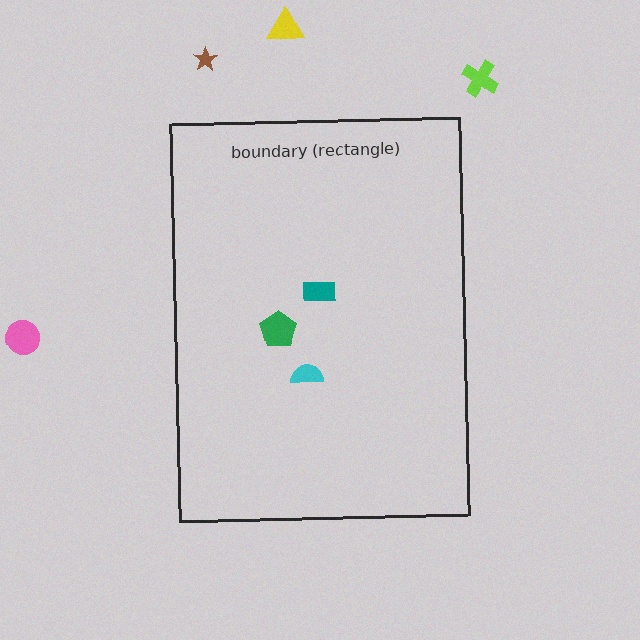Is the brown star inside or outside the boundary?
Outside.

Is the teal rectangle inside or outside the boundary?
Inside.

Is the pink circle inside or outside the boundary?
Outside.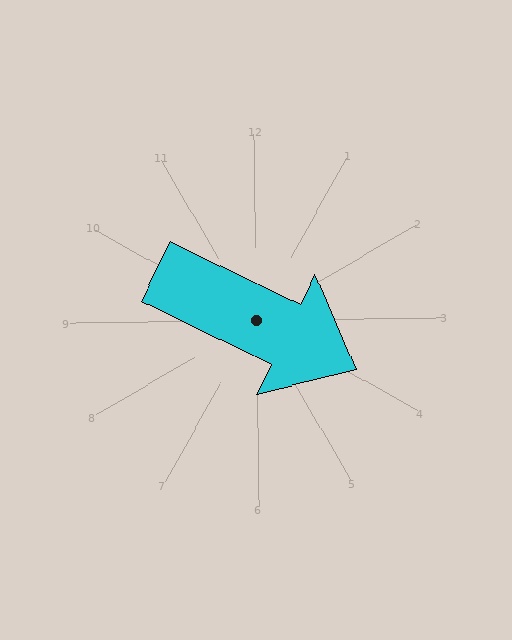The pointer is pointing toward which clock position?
Roughly 4 o'clock.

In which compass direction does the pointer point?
Southeast.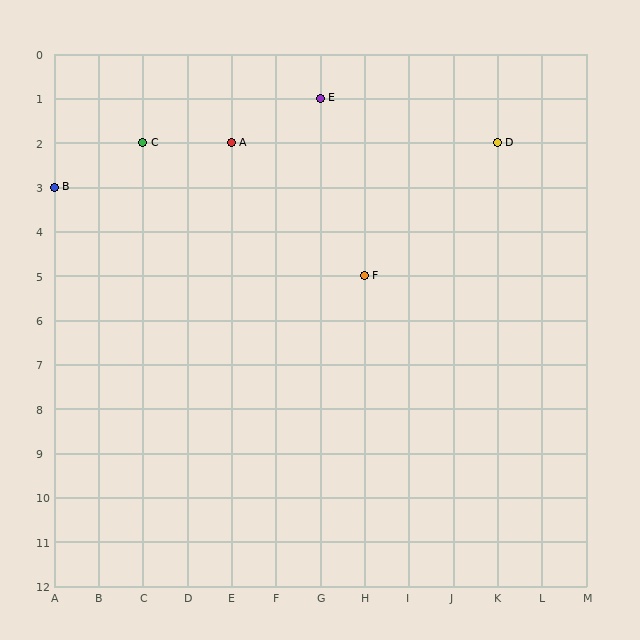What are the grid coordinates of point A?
Point A is at grid coordinates (E, 2).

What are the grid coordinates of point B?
Point B is at grid coordinates (A, 3).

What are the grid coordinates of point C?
Point C is at grid coordinates (C, 2).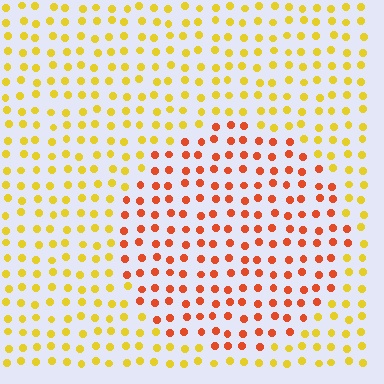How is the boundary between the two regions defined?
The boundary is defined purely by a slight shift in hue (about 42 degrees). Spacing, size, and orientation are identical on both sides.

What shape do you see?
I see a circle.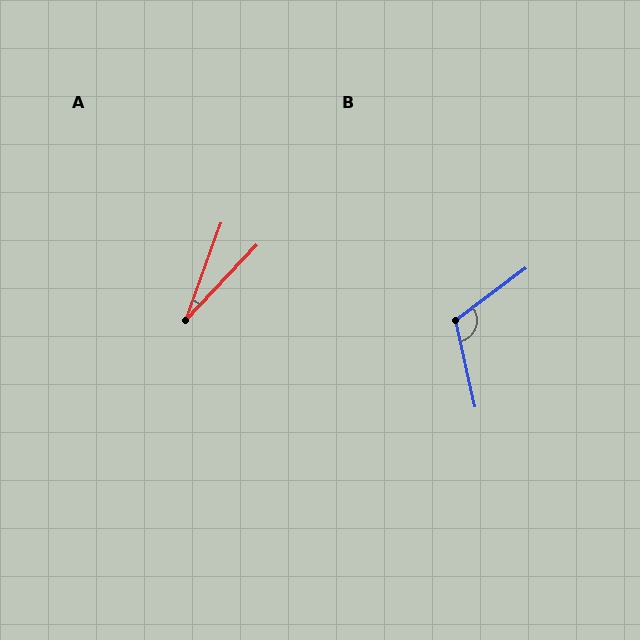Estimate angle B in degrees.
Approximately 114 degrees.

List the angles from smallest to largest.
A (23°), B (114°).